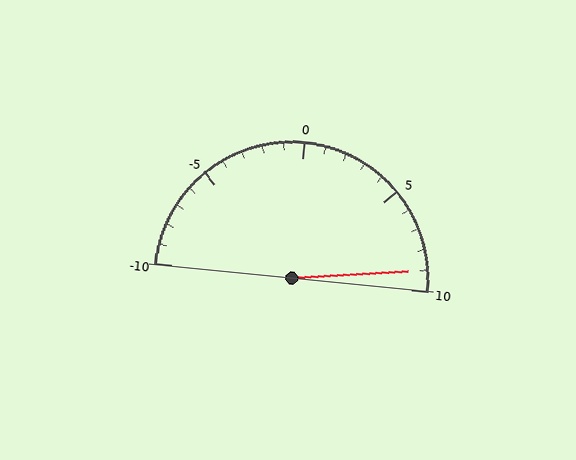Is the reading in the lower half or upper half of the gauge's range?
The reading is in the upper half of the range (-10 to 10).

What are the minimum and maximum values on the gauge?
The gauge ranges from -10 to 10.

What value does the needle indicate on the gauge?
The needle indicates approximately 9.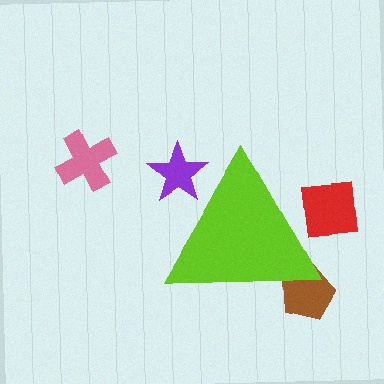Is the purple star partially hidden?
Yes, the purple star is partially hidden behind the lime triangle.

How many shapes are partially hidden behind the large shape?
3 shapes are partially hidden.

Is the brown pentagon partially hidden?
Yes, the brown pentagon is partially hidden behind the lime triangle.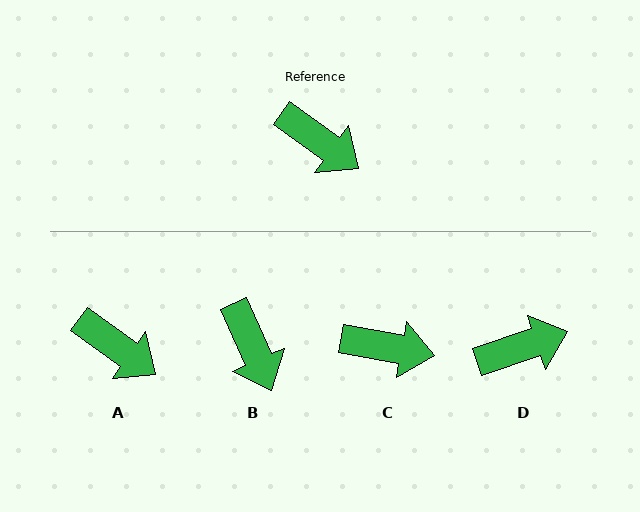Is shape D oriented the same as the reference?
No, it is off by about 54 degrees.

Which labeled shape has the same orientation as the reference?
A.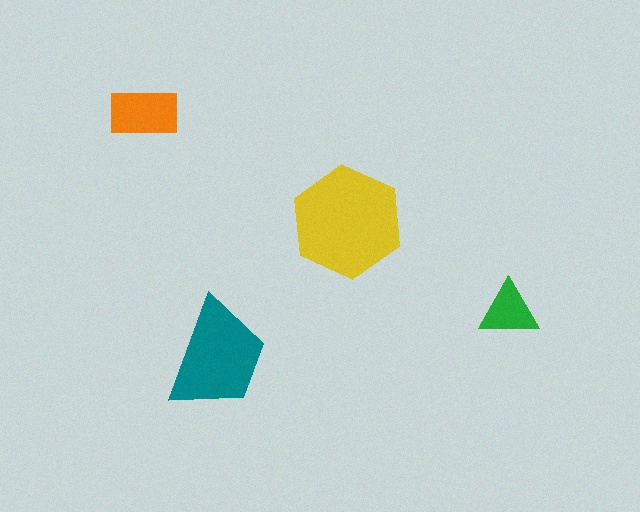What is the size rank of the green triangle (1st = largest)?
4th.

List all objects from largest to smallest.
The yellow hexagon, the teal trapezoid, the orange rectangle, the green triangle.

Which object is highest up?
The orange rectangle is topmost.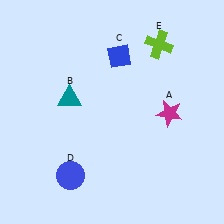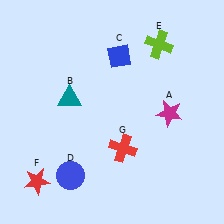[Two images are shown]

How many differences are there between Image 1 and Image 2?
There are 2 differences between the two images.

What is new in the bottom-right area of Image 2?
A red cross (G) was added in the bottom-right area of Image 2.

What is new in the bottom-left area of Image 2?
A red star (F) was added in the bottom-left area of Image 2.